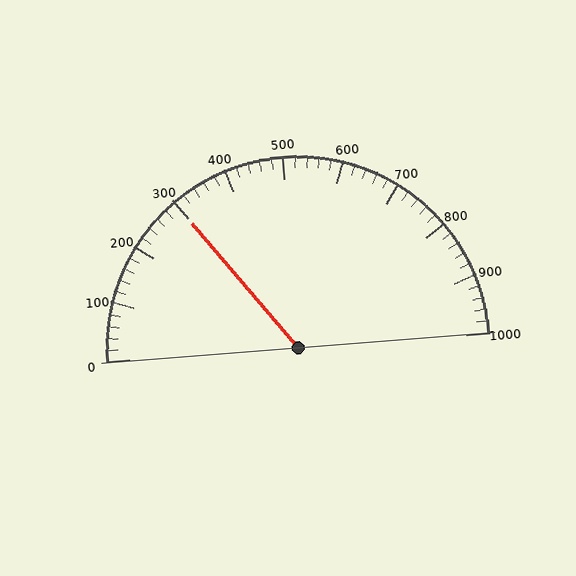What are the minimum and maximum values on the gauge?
The gauge ranges from 0 to 1000.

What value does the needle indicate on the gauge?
The needle indicates approximately 300.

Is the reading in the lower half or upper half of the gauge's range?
The reading is in the lower half of the range (0 to 1000).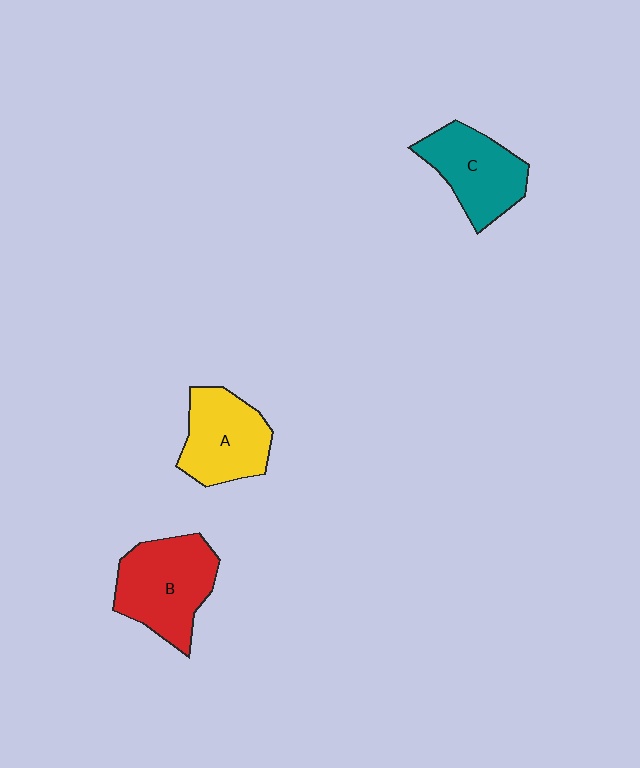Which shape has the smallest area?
Shape C (teal).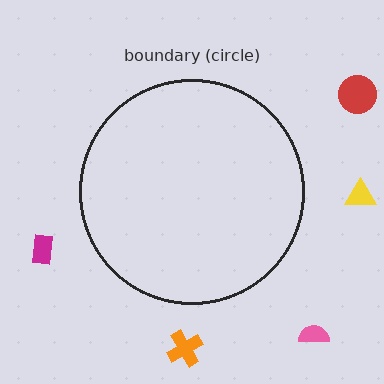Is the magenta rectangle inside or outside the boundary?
Outside.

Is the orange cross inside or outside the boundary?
Outside.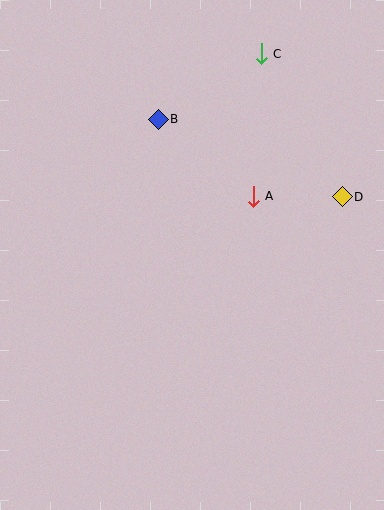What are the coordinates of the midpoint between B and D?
The midpoint between B and D is at (250, 158).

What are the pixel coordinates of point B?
Point B is at (158, 119).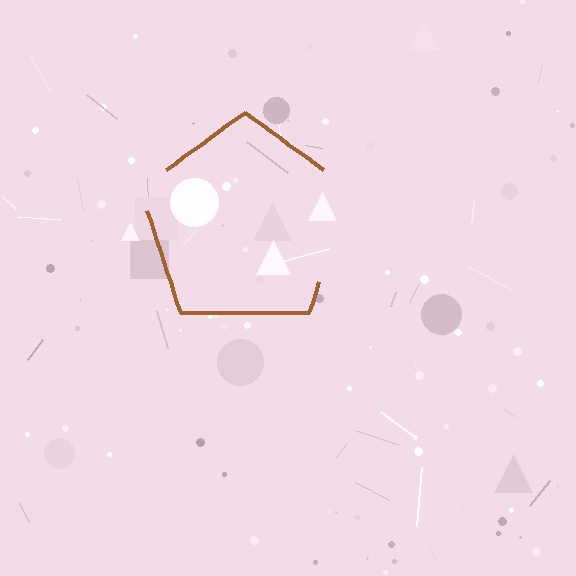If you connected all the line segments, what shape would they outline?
They would outline a pentagon.